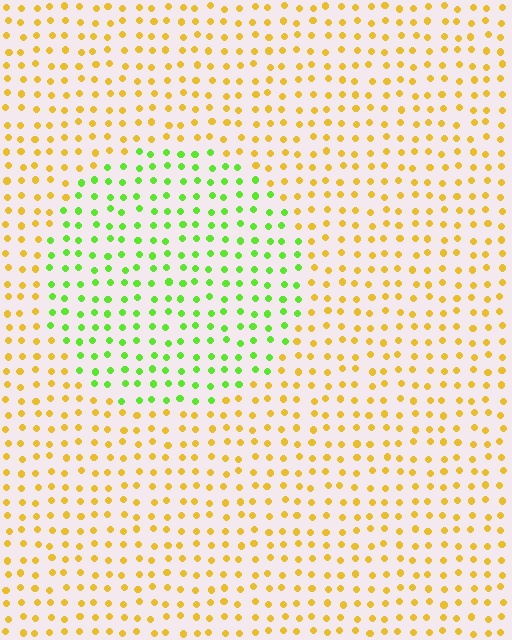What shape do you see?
I see a circle.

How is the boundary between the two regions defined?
The boundary is defined purely by a slight shift in hue (about 58 degrees). Spacing, size, and orientation are identical on both sides.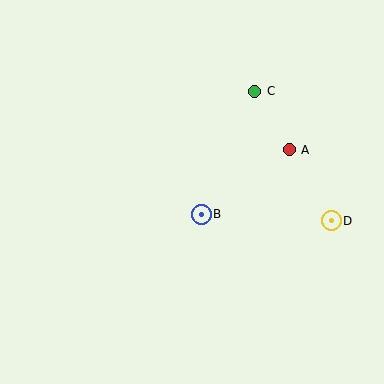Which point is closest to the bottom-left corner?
Point B is closest to the bottom-left corner.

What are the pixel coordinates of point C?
Point C is at (255, 91).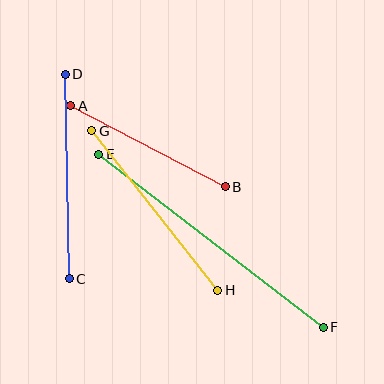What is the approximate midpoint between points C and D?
The midpoint is at approximately (67, 176) pixels.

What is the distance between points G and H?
The distance is approximately 203 pixels.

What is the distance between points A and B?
The distance is approximately 175 pixels.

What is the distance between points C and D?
The distance is approximately 204 pixels.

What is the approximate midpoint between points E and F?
The midpoint is at approximately (211, 241) pixels.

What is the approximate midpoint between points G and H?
The midpoint is at approximately (155, 211) pixels.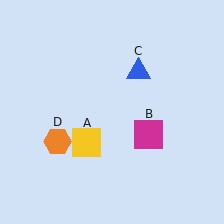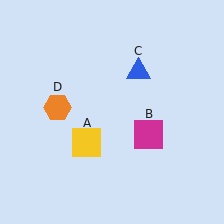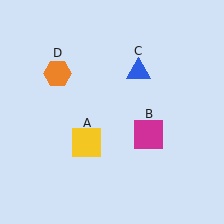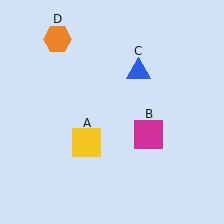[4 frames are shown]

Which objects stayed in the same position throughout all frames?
Yellow square (object A) and magenta square (object B) and blue triangle (object C) remained stationary.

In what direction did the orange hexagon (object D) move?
The orange hexagon (object D) moved up.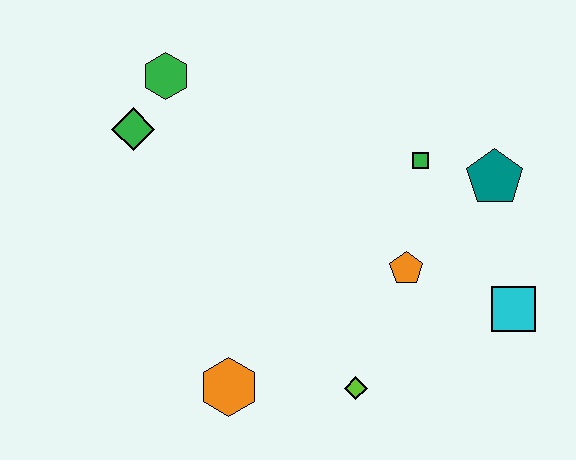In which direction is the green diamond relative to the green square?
The green diamond is to the left of the green square.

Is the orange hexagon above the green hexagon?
No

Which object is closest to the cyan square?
The orange pentagon is closest to the cyan square.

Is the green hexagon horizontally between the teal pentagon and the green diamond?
Yes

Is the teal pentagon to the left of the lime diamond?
No